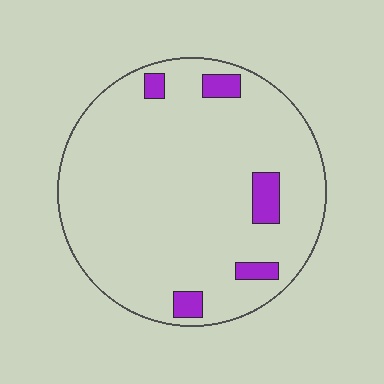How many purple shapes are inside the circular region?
5.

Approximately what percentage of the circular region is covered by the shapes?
Approximately 10%.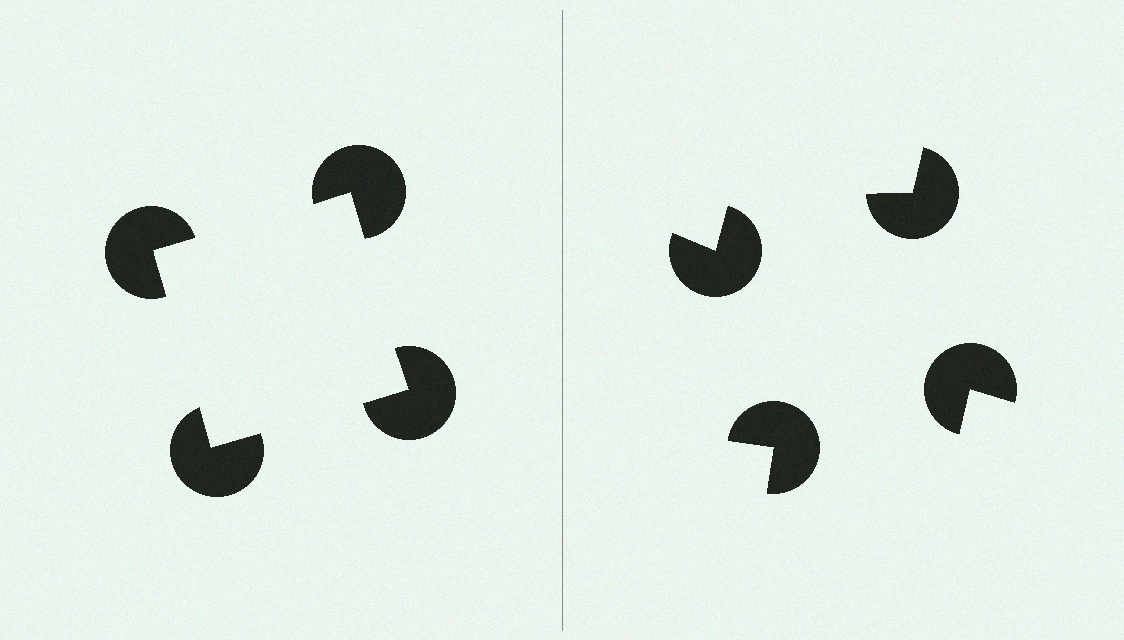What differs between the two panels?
The pac-man discs are positioned identically on both sides; only the wedge orientations differ. On the left they align to a square; on the right they are misaligned.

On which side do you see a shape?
An illusory square appears on the left side. On the right side the wedge cuts are rotated, so no coherent shape forms.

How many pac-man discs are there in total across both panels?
8 — 4 on each side.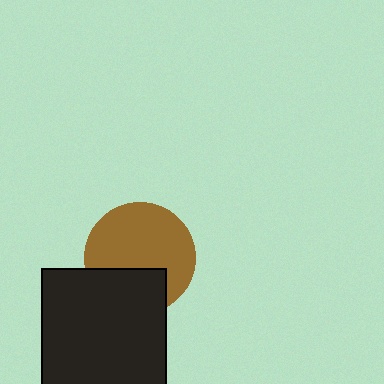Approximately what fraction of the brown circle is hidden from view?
Roughly 32% of the brown circle is hidden behind the black square.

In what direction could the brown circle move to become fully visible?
The brown circle could move up. That would shift it out from behind the black square entirely.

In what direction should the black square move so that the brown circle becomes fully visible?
The black square should move down. That is the shortest direction to clear the overlap and leave the brown circle fully visible.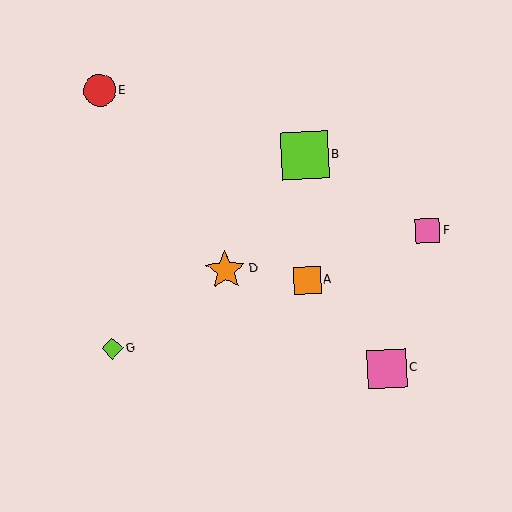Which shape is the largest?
The lime square (labeled B) is the largest.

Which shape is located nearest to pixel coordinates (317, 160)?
The lime square (labeled B) at (305, 155) is nearest to that location.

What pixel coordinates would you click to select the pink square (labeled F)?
Click at (428, 231) to select the pink square F.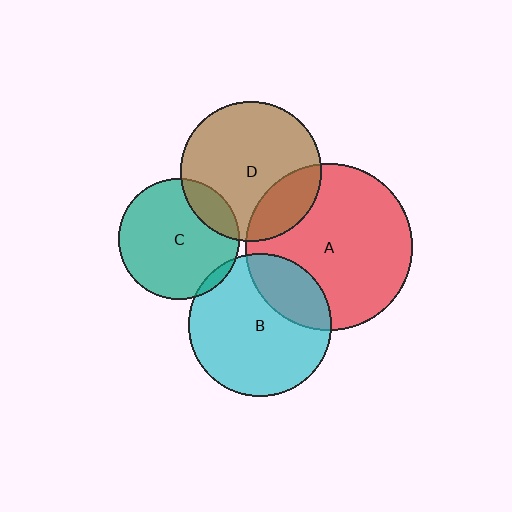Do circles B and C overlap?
Yes.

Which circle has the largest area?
Circle A (red).